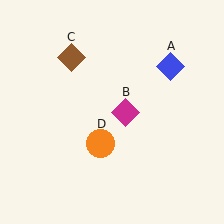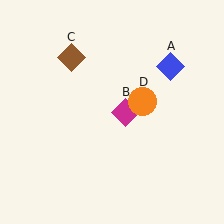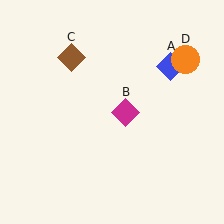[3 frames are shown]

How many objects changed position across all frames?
1 object changed position: orange circle (object D).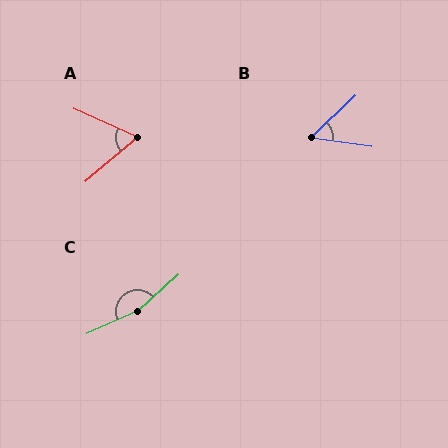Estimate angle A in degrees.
Approximately 65 degrees.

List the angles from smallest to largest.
B (51°), A (65°), C (162°).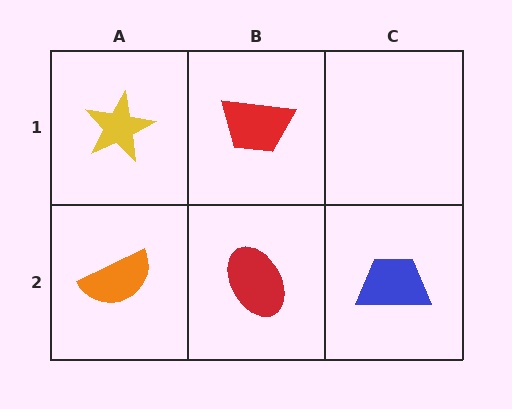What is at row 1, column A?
A yellow star.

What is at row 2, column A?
An orange semicircle.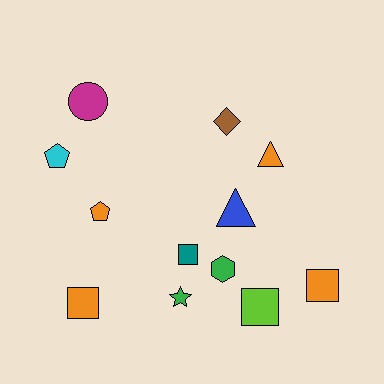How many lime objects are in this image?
There is 1 lime object.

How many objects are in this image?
There are 12 objects.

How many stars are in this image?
There is 1 star.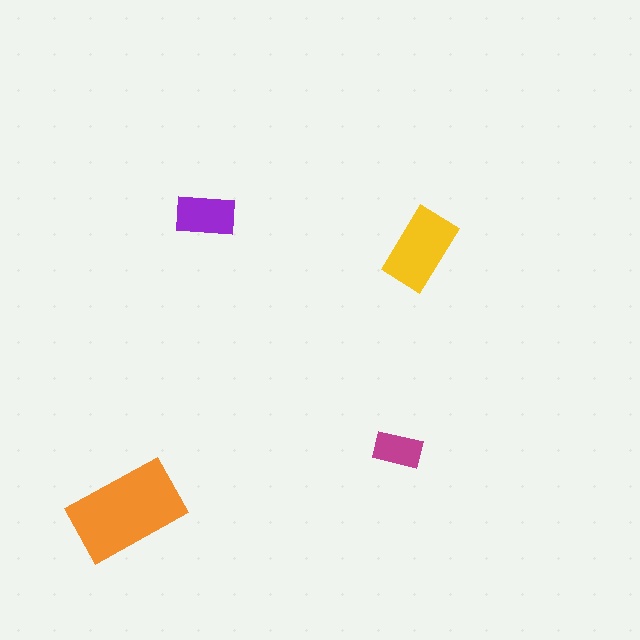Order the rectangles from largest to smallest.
the orange one, the yellow one, the purple one, the magenta one.